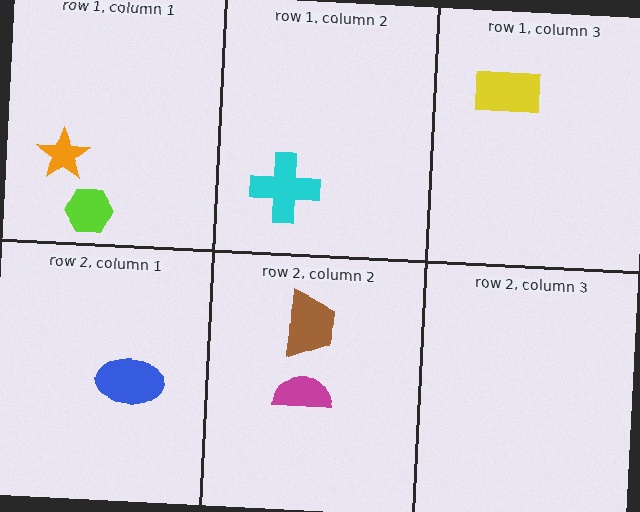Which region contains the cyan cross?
The row 1, column 2 region.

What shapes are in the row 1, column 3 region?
The yellow rectangle.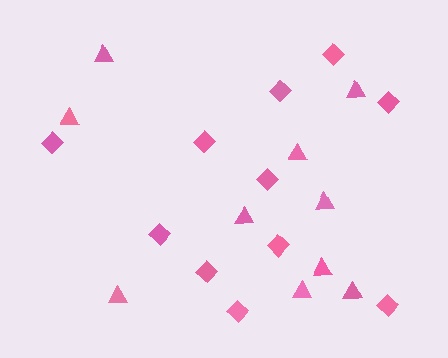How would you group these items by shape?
There are 2 groups: one group of diamonds (11) and one group of triangles (10).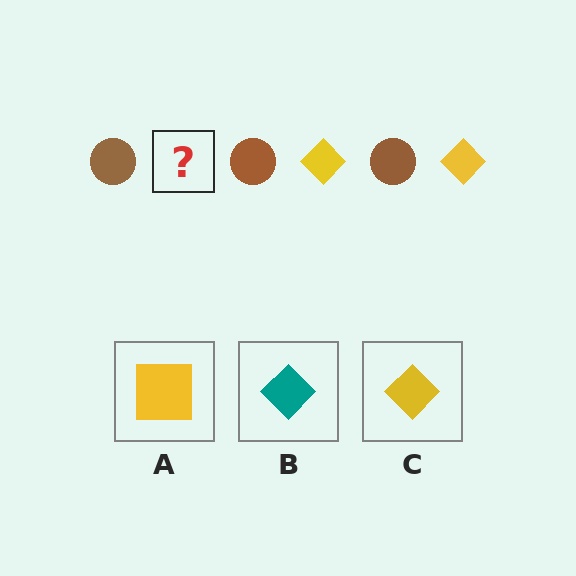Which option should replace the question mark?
Option C.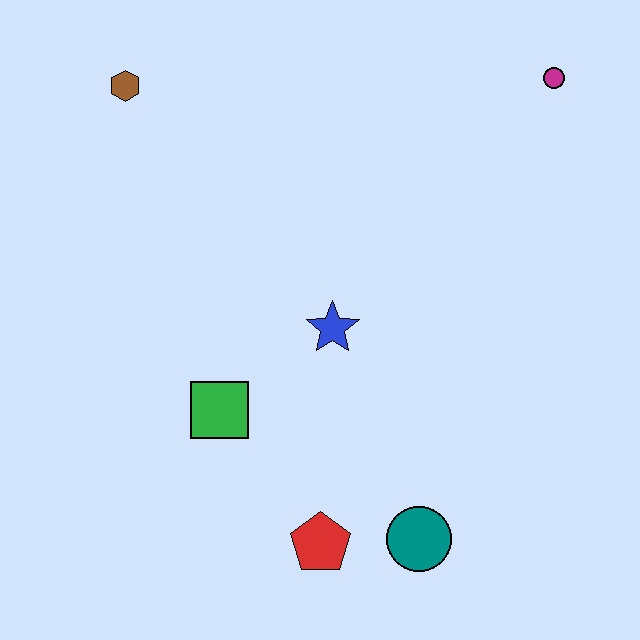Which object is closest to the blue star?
The green square is closest to the blue star.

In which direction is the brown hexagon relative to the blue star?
The brown hexagon is above the blue star.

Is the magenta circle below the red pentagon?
No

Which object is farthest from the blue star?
The magenta circle is farthest from the blue star.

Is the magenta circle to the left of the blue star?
No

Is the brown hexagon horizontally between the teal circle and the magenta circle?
No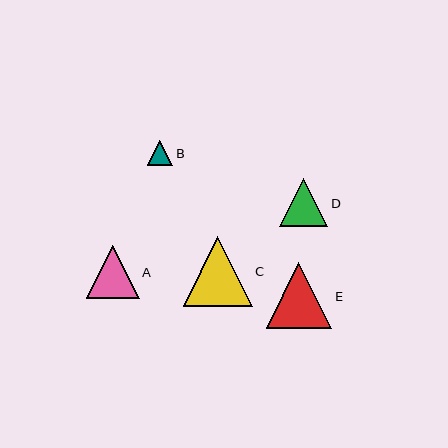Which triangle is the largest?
Triangle C is the largest with a size of approximately 69 pixels.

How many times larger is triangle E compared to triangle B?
Triangle E is approximately 2.6 times the size of triangle B.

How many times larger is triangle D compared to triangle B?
Triangle D is approximately 1.9 times the size of triangle B.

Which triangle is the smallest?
Triangle B is the smallest with a size of approximately 26 pixels.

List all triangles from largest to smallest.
From largest to smallest: C, E, A, D, B.